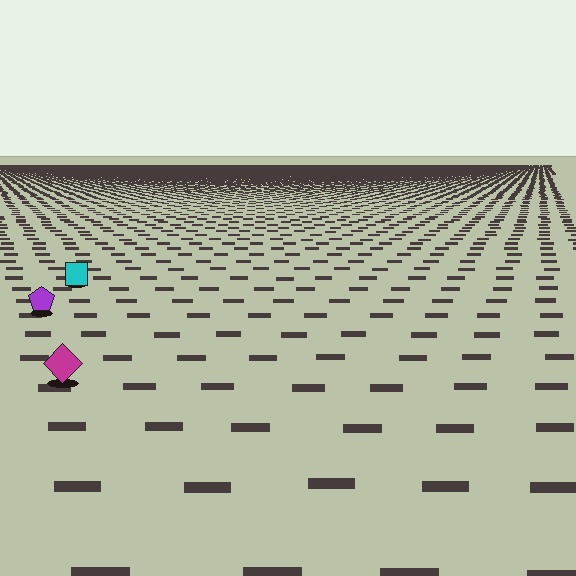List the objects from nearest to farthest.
From nearest to farthest: the magenta diamond, the purple pentagon, the cyan square.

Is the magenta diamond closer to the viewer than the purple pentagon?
Yes. The magenta diamond is closer — you can tell from the texture gradient: the ground texture is coarser near it.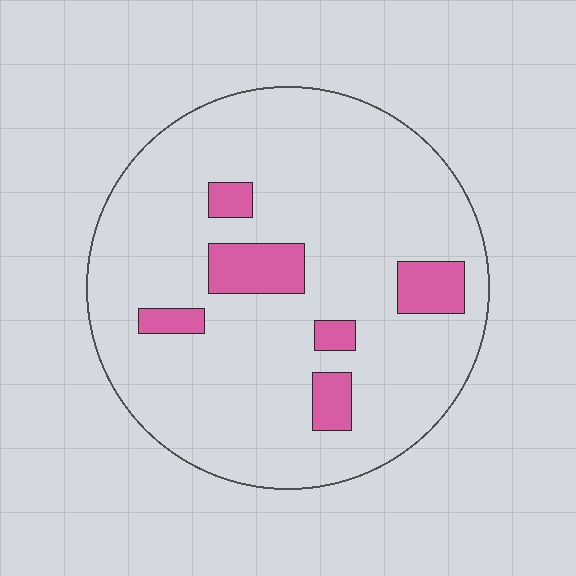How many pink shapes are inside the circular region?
6.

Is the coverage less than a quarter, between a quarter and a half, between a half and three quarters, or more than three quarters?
Less than a quarter.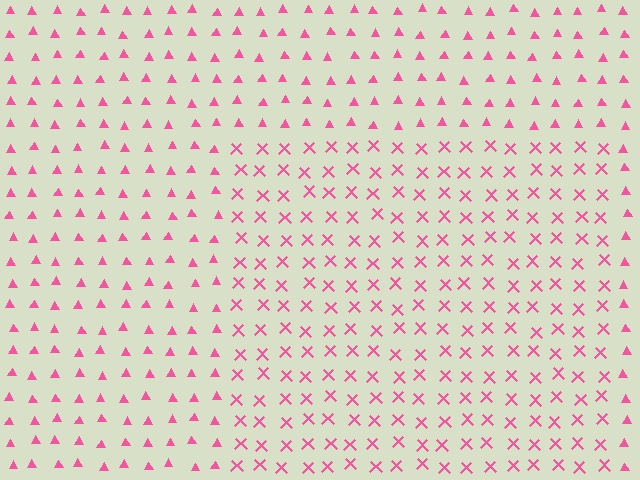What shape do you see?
I see a rectangle.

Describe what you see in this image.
The image is filled with small pink elements arranged in a uniform grid. A rectangle-shaped region contains X marks, while the surrounding area contains triangles. The boundary is defined purely by the change in element shape.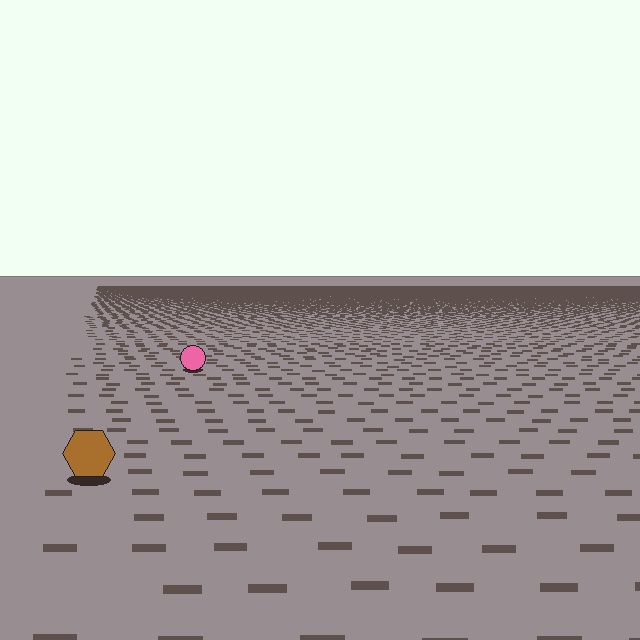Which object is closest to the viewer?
The brown hexagon is closest. The texture marks near it are larger and more spread out.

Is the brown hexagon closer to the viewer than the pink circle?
Yes. The brown hexagon is closer — you can tell from the texture gradient: the ground texture is coarser near it.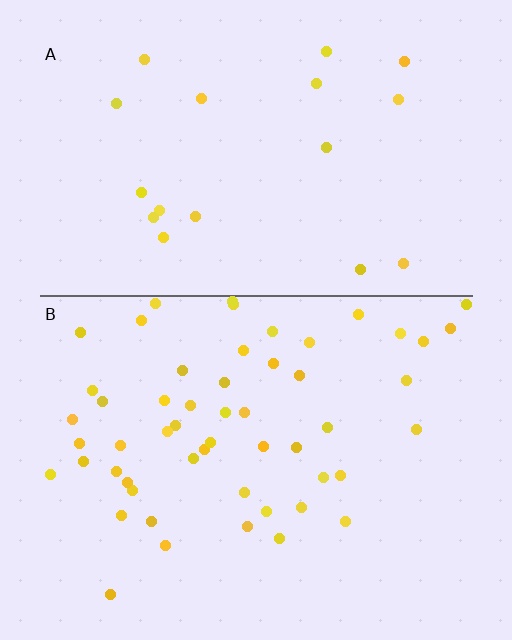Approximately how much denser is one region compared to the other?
Approximately 3.0× — region B over region A.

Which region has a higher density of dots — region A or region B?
B (the bottom).